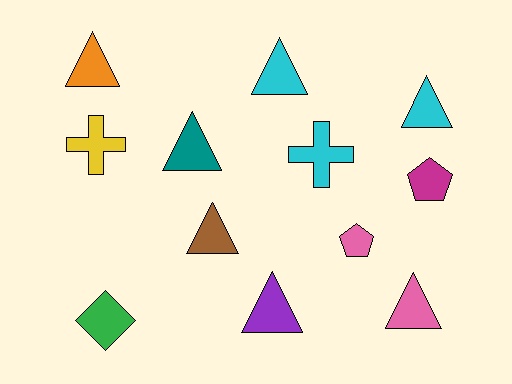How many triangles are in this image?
There are 7 triangles.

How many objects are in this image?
There are 12 objects.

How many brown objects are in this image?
There is 1 brown object.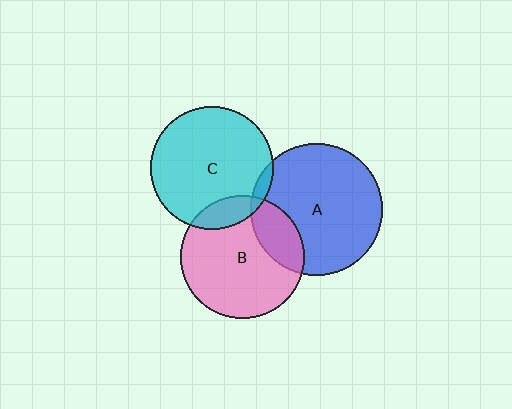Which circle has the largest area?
Circle A (blue).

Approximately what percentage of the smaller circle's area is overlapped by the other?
Approximately 5%.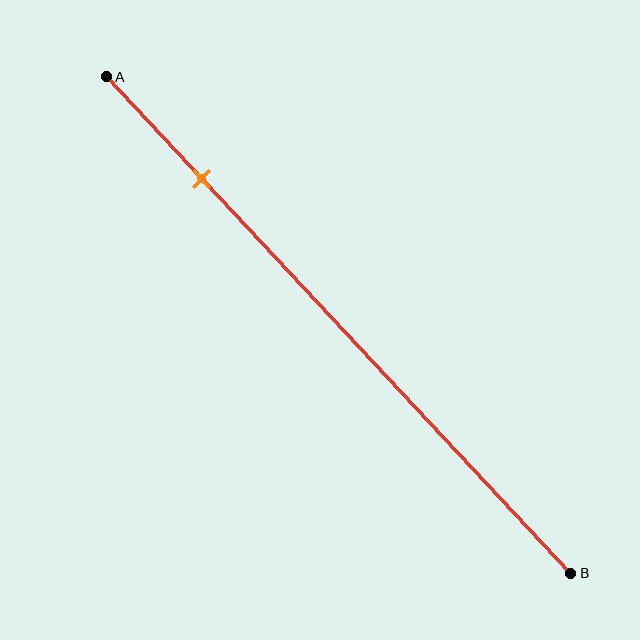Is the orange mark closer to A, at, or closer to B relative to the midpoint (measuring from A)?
The orange mark is closer to point A than the midpoint of segment AB.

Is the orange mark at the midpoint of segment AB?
No, the mark is at about 20% from A, not at the 50% midpoint.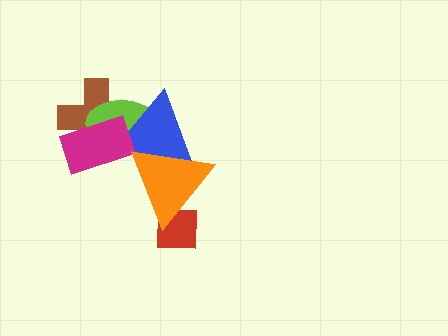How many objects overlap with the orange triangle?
3 objects overlap with the orange triangle.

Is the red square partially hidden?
Yes, it is partially covered by another shape.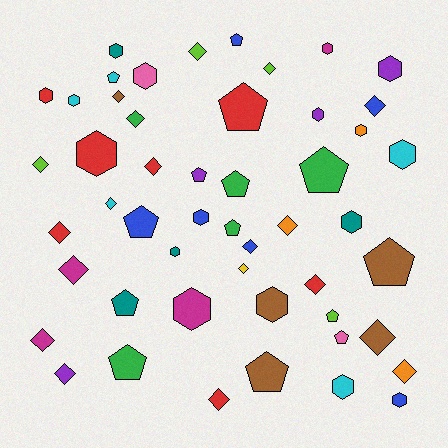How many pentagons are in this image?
There are 14 pentagons.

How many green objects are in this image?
There are 5 green objects.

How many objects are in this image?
There are 50 objects.